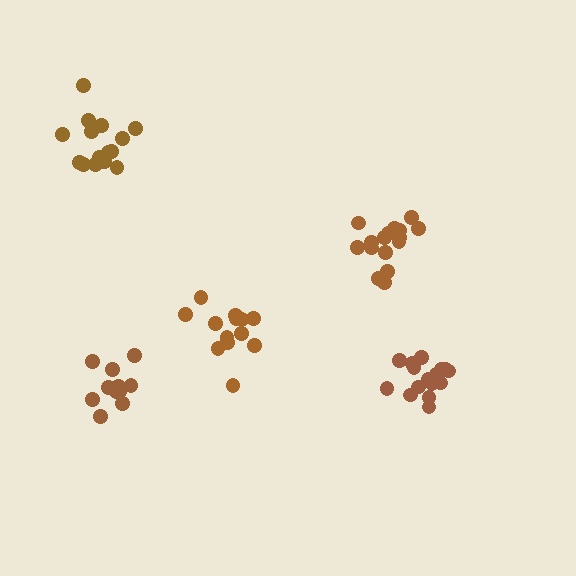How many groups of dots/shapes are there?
There are 5 groups.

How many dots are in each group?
Group 1: 16 dots, Group 2: 13 dots, Group 3: 16 dots, Group 4: 11 dots, Group 5: 16 dots (72 total).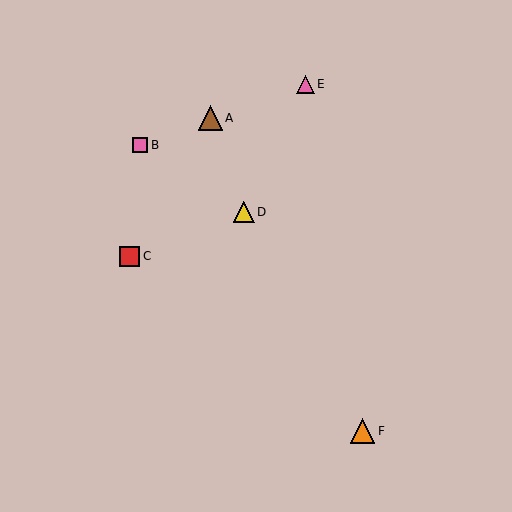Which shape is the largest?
The orange triangle (labeled F) is the largest.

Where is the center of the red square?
The center of the red square is at (129, 256).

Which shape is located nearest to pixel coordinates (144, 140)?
The pink square (labeled B) at (140, 145) is nearest to that location.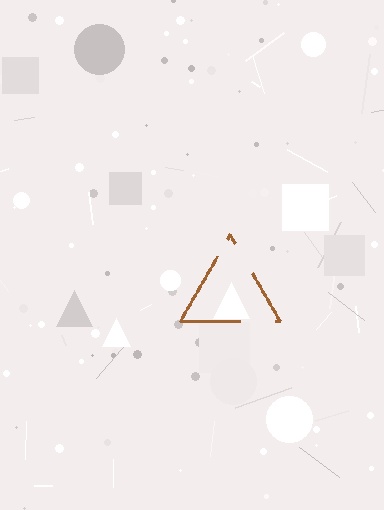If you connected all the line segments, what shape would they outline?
They would outline a triangle.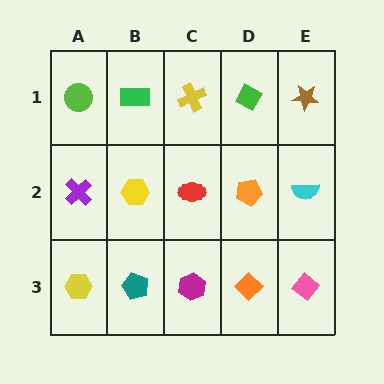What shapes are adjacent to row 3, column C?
A red ellipse (row 2, column C), a teal pentagon (row 3, column B), an orange diamond (row 3, column D).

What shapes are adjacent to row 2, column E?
A brown star (row 1, column E), a pink diamond (row 3, column E), an orange pentagon (row 2, column D).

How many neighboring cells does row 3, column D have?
3.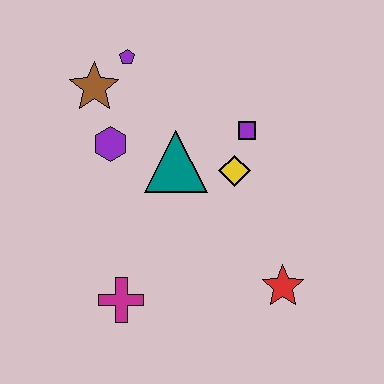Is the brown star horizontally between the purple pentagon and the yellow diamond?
No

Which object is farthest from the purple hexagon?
The red star is farthest from the purple hexagon.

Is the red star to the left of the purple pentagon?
No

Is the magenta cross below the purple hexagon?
Yes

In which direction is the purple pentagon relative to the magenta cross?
The purple pentagon is above the magenta cross.